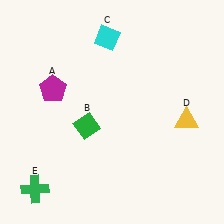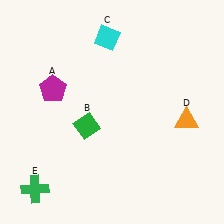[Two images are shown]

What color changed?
The triangle (D) changed from yellow in Image 1 to orange in Image 2.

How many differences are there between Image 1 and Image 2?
There is 1 difference between the two images.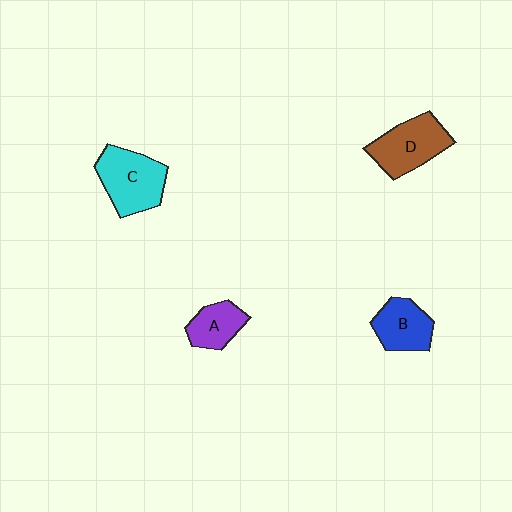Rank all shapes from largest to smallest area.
From largest to smallest: C (cyan), D (brown), B (blue), A (purple).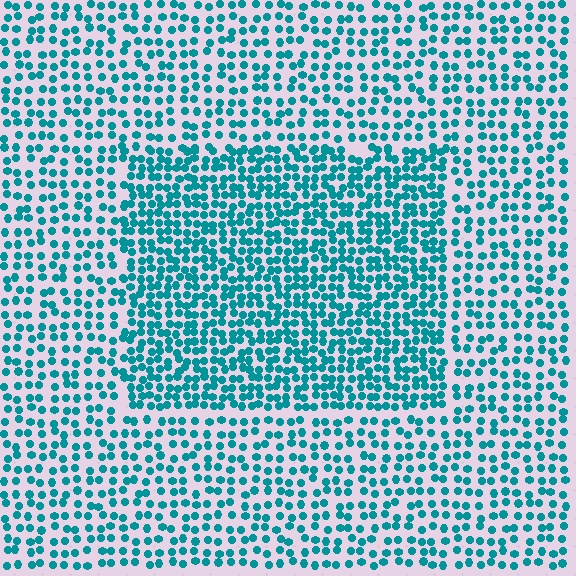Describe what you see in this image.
The image contains small teal elements arranged at two different densities. A rectangle-shaped region is visible where the elements are more densely packed than the surrounding area.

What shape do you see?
I see a rectangle.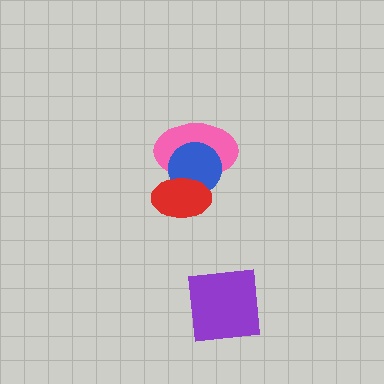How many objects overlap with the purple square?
0 objects overlap with the purple square.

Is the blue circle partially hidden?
Yes, it is partially covered by another shape.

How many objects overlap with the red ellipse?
2 objects overlap with the red ellipse.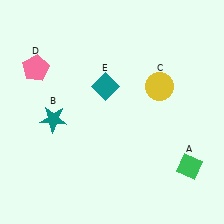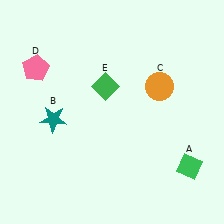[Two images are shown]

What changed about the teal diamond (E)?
In Image 1, E is teal. In Image 2, it changed to green.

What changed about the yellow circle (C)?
In Image 1, C is yellow. In Image 2, it changed to orange.